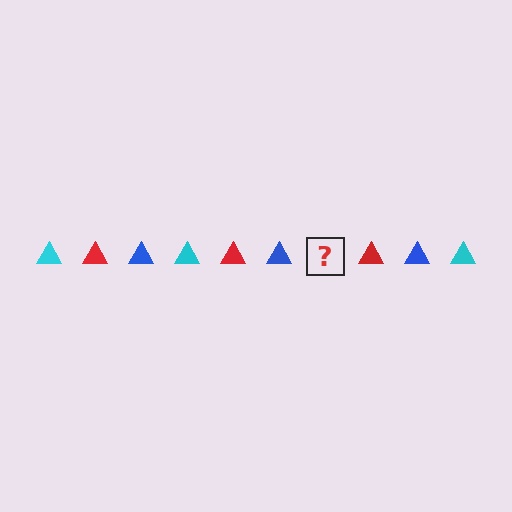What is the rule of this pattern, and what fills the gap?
The rule is that the pattern cycles through cyan, red, blue triangles. The gap should be filled with a cyan triangle.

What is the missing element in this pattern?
The missing element is a cyan triangle.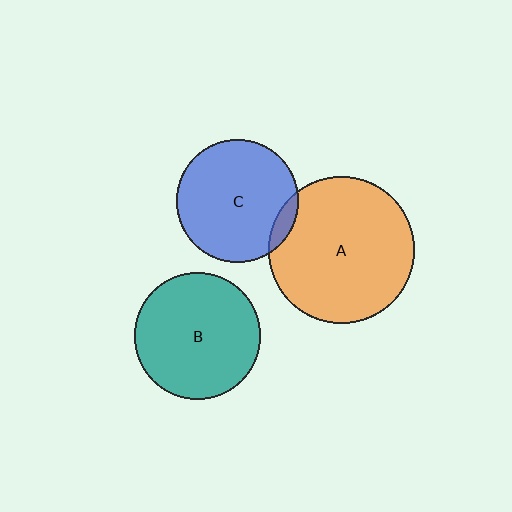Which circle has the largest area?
Circle A (orange).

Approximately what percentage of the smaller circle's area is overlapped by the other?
Approximately 10%.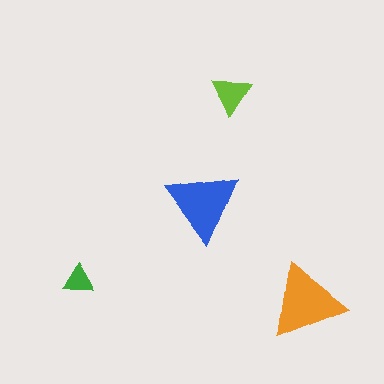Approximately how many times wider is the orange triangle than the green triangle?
About 2.5 times wider.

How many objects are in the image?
There are 4 objects in the image.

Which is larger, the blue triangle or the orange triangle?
The orange one.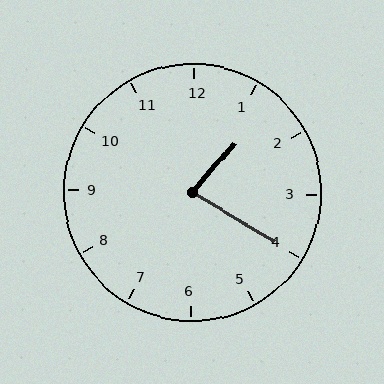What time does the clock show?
1:20.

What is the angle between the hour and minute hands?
Approximately 80 degrees.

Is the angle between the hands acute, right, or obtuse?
It is acute.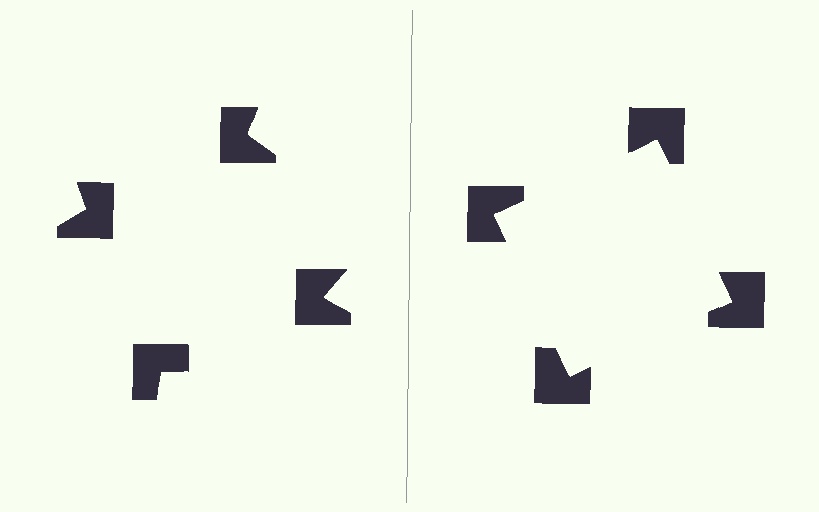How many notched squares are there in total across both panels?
8 — 4 on each side.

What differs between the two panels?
The notched squares are positioned identically on both sides; only the wedge orientations differ. On the right they align to a square; on the left they are misaligned.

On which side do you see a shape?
An illusory square appears on the right side. On the left side the wedge cuts are rotated, so no coherent shape forms.